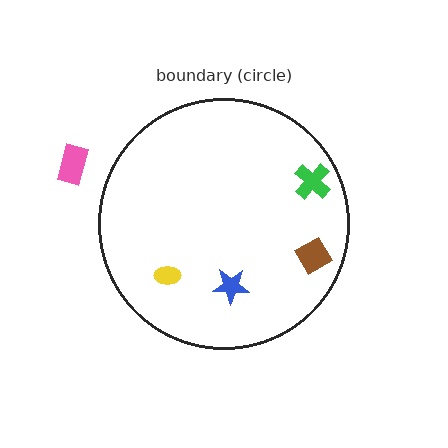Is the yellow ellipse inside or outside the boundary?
Inside.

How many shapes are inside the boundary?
4 inside, 1 outside.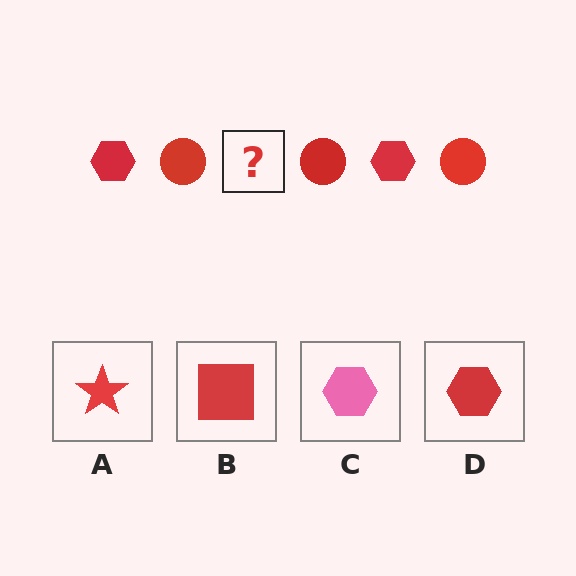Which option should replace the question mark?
Option D.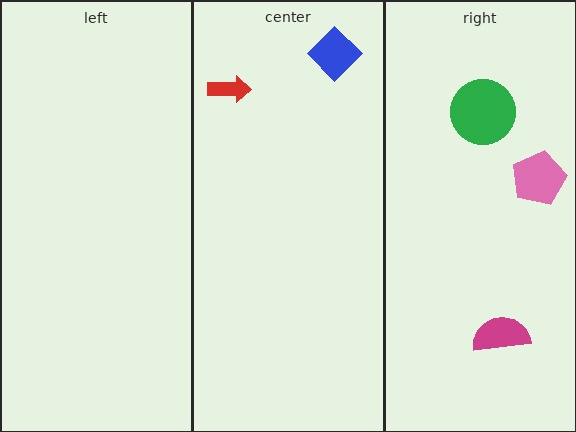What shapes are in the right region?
The magenta semicircle, the green circle, the pink pentagon.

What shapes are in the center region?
The blue diamond, the red arrow.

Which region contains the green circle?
The right region.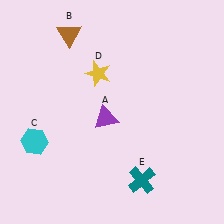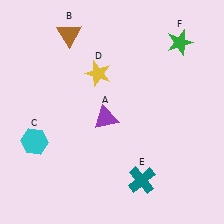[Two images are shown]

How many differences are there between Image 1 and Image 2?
There is 1 difference between the two images.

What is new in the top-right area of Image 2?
A green star (F) was added in the top-right area of Image 2.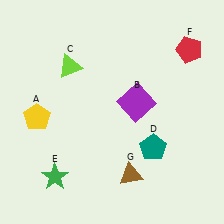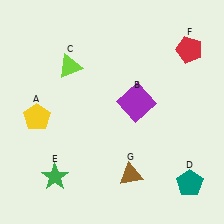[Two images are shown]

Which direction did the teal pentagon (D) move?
The teal pentagon (D) moved right.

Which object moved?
The teal pentagon (D) moved right.